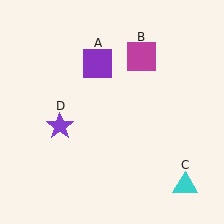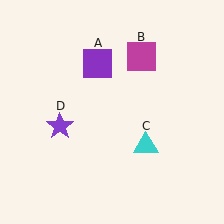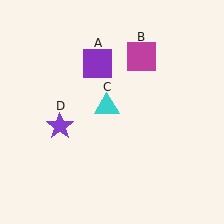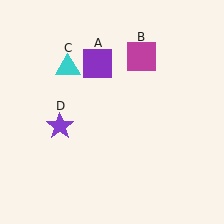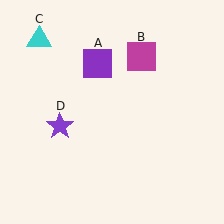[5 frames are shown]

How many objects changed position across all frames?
1 object changed position: cyan triangle (object C).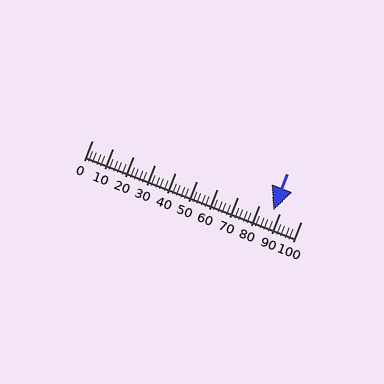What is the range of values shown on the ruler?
The ruler shows values from 0 to 100.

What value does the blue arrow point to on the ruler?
The blue arrow points to approximately 87.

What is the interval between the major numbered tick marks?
The major tick marks are spaced 10 units apart.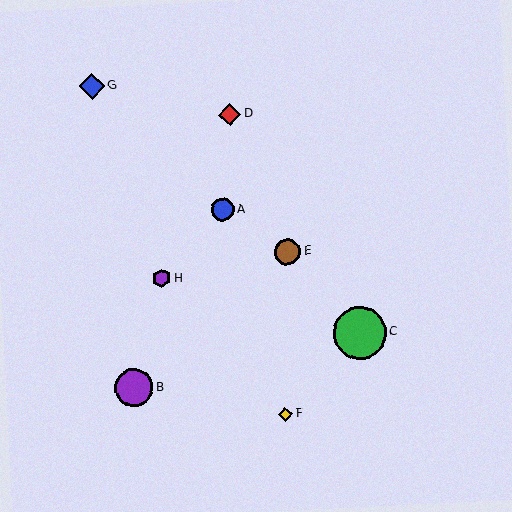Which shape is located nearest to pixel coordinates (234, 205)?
The blue circle (labeled A) at (223, 210) is nearest to that location.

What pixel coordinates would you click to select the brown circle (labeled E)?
Click at (288, 252) to select the brown circle E.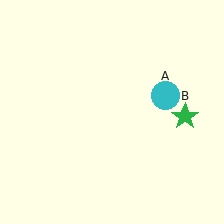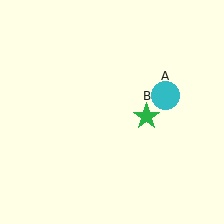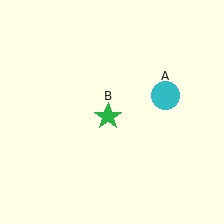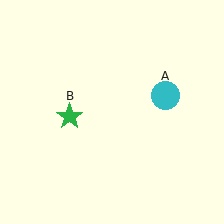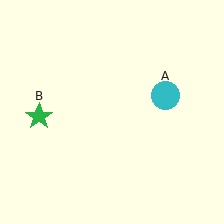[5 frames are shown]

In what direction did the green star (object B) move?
The green star (object B) moved left.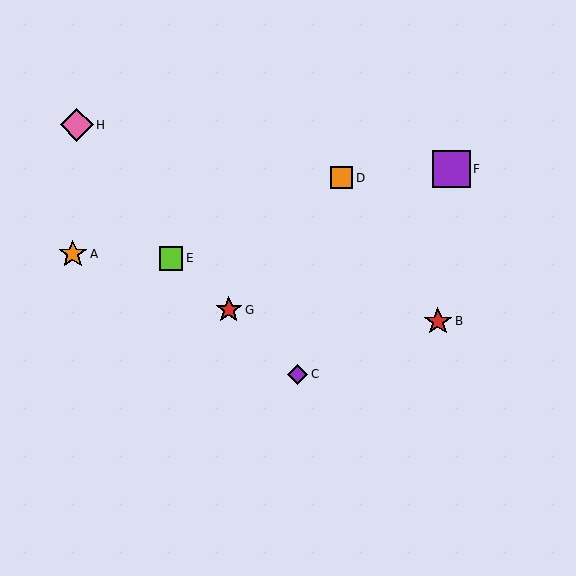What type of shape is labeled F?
Shape F is a purple square.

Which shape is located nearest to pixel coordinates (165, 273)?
The lime square (labeled E) at (171, 258) is nearest to that location.